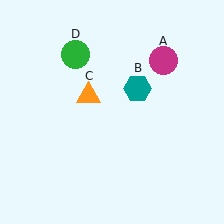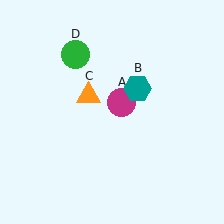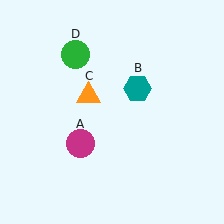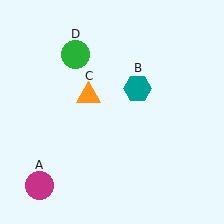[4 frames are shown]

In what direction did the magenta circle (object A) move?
The magenta circle (object A) moved down and to the left.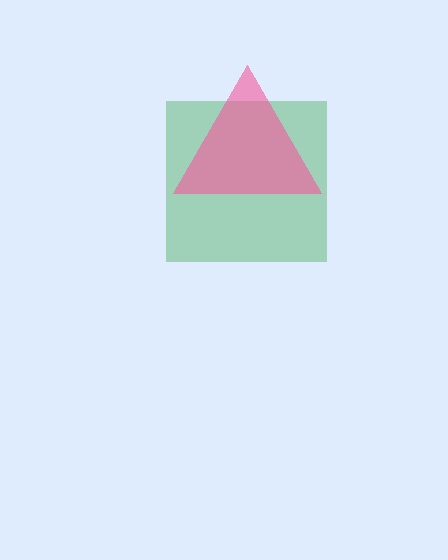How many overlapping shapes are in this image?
There are 2 overlapping shapes in the image.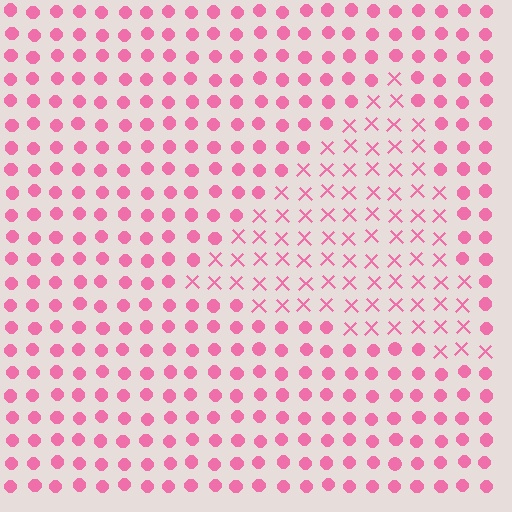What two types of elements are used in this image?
The image uses X marks inside the triangle region and circles outside it.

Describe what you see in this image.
The image is filled with small pink elements arranged in a uniform grid. A triangle-shaped region contains X marks, while the surrounding area contains circles. The boundary is defined purely by the change in element shape.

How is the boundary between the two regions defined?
The boundary is defined by a change in element shape: X marks inside vs. circles outside. All elements share the same color and spacing.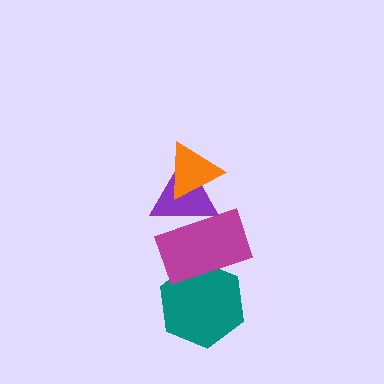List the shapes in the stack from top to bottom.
From top to bottom: the orange triangle, the purple triangle, the magenta rectangle, the teal hexagon.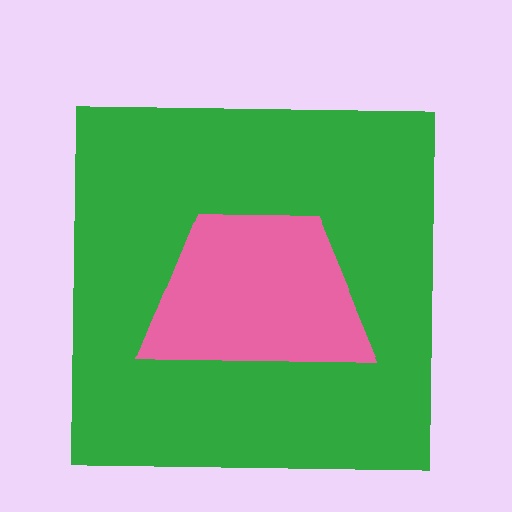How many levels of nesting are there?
2.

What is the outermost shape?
The green square.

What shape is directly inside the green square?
The pink trapezoid.